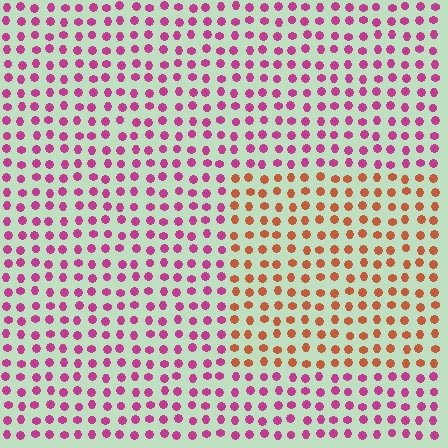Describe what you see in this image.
The image is filled with small magenta elements in a uniform arrangement. A rectangle-shaped region is visible where the elements are tinted to a slightly different hue, forming a subtle color boundary.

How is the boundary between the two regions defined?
The boundary is defined purely by a slight shift in hue (about 53 degrees). Spacing, size, and orientation are identical on both sides.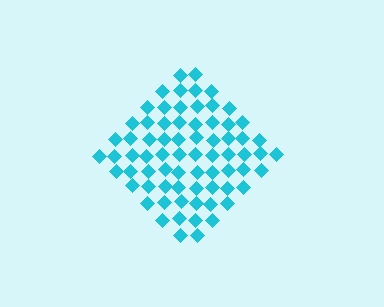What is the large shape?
The large shape is a diamond.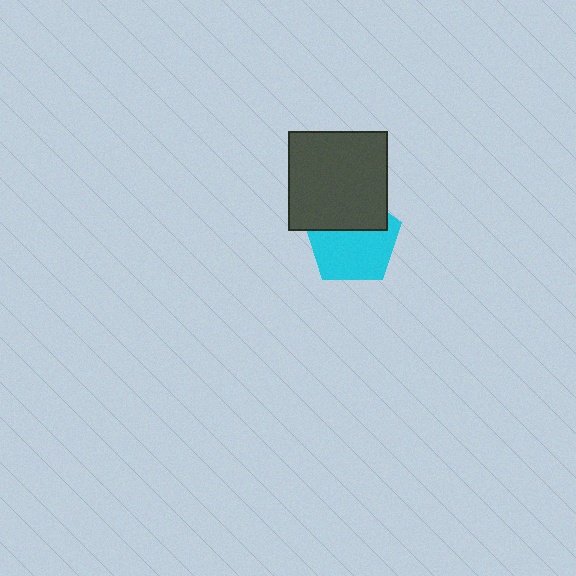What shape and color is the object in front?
The object in front is a dark gray square.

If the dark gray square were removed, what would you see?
You would see the complete cyan pentagon.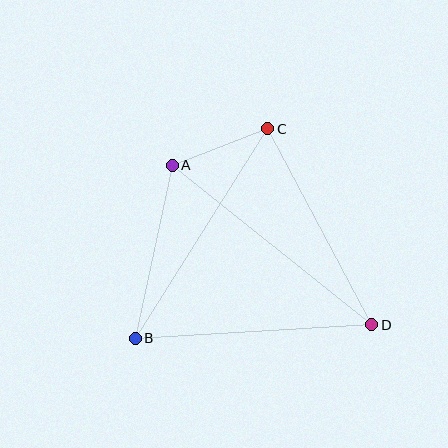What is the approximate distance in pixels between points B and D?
The distance between B and D is approximately 237 pixels.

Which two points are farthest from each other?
Points A and D are farthest from each other.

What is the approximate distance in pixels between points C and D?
The distance between C and D is approximately 222 pixels.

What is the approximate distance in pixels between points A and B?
The distance between A and B is approximately 177 pixels.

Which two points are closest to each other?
Points A and C are closest to each other.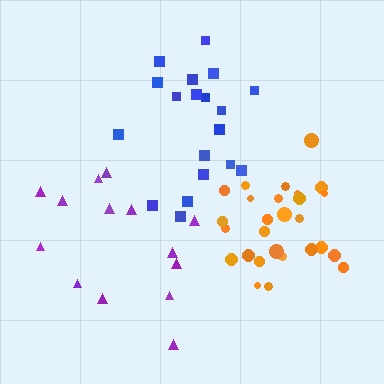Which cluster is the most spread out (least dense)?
Purple.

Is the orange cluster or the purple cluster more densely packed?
Orange.